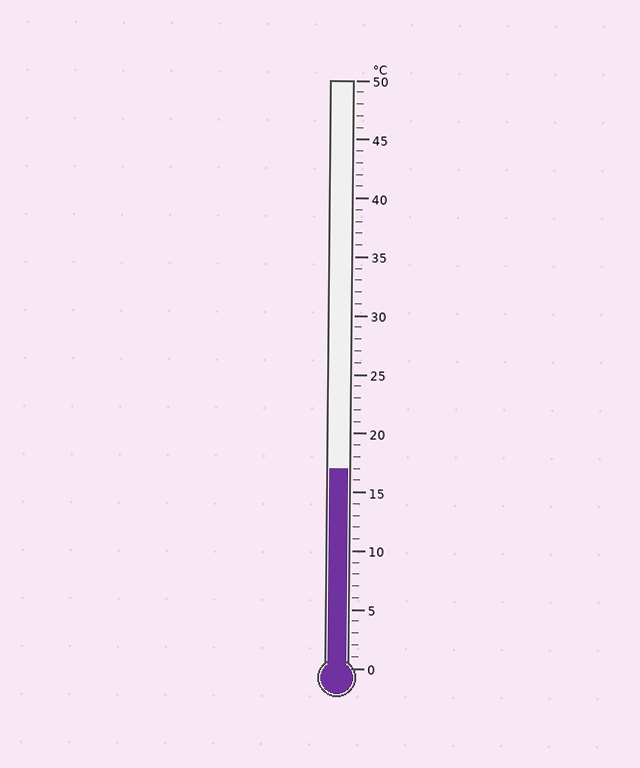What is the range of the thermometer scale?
The thermometer scale ranges from 0°C to 50°C.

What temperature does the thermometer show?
The thermometer shows approximately 17°C.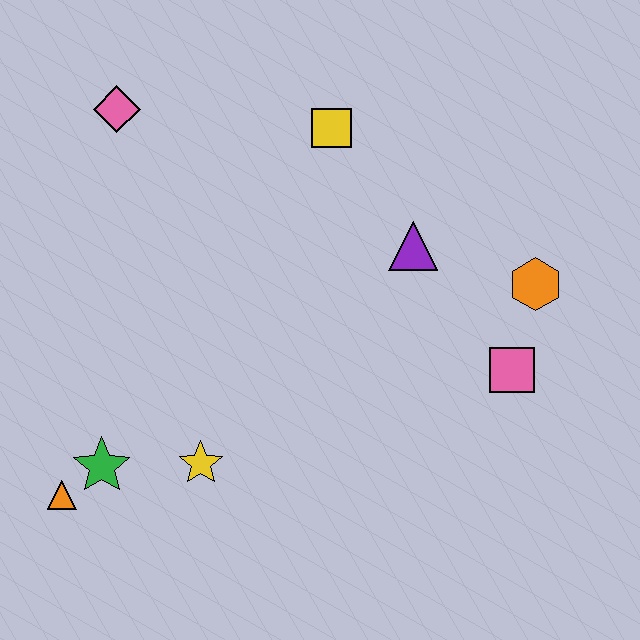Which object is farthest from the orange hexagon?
The orange triangle is farthest from the orange hexagon.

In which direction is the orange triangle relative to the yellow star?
The orange triangle is to the left of the yellow star.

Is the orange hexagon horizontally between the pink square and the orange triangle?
No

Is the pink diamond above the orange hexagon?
Yes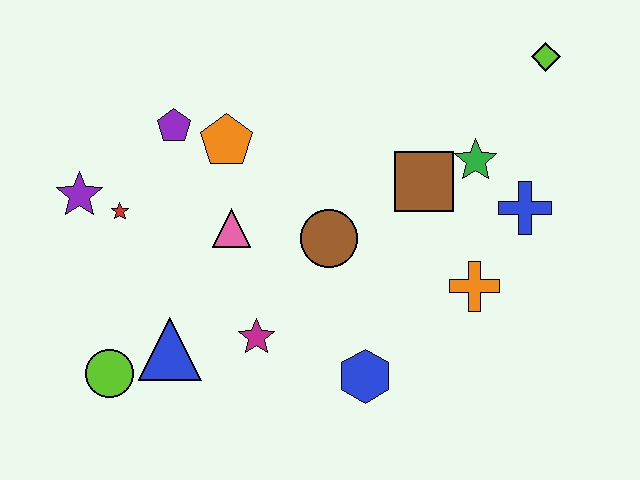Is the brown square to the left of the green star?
Yes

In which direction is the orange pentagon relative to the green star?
The orange pentagon is to the left of the green star.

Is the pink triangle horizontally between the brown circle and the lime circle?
Yes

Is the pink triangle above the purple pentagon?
No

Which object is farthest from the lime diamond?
The lime circle is farthest from the lime diamond.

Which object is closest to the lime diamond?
The green star is closest to the lime diamond.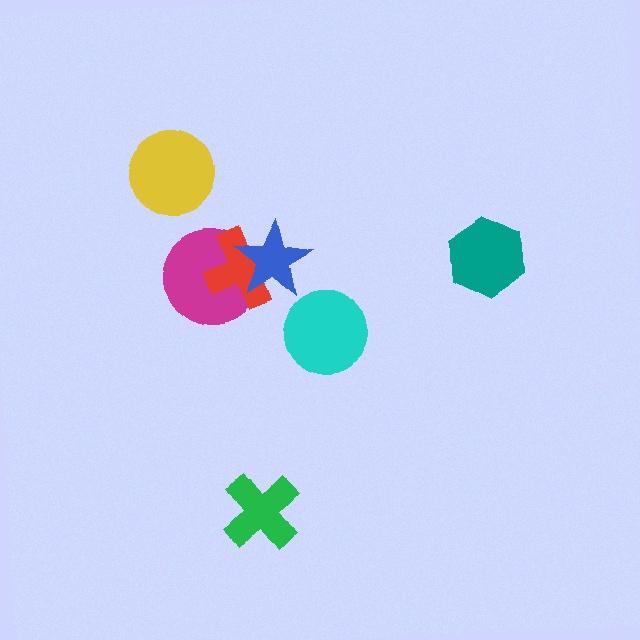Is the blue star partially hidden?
No, no other shape covers it.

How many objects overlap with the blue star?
2 objects overlap with the blue star.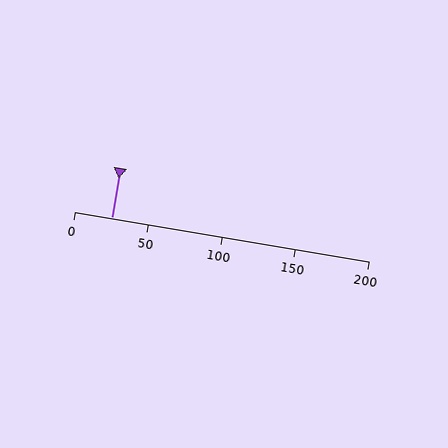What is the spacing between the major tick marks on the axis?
The major ticks are spaced 50 apart.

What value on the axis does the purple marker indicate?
The marker indicates approximately 25.